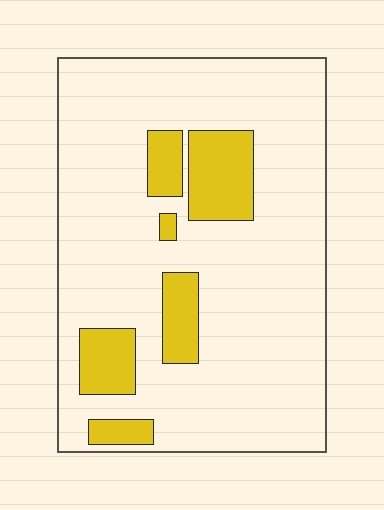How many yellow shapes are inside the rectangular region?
6.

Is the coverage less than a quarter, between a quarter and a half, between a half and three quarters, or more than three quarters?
Less than a quarter.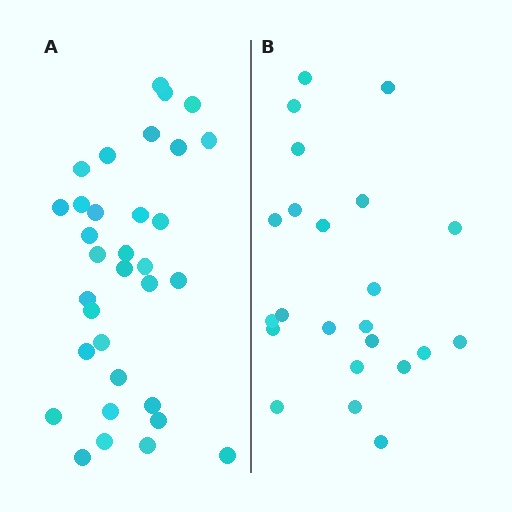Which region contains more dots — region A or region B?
Region A (the left region) has more dots.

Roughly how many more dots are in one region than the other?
Region A has roughly 10 or so more dots than region B.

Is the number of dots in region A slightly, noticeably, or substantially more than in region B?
Region A has noticeably more, but not dramatically so. The ratio is roughly 1.4 to 1.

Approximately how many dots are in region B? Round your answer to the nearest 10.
About 20 dots. (The exact count is 23, which rounds to 20.)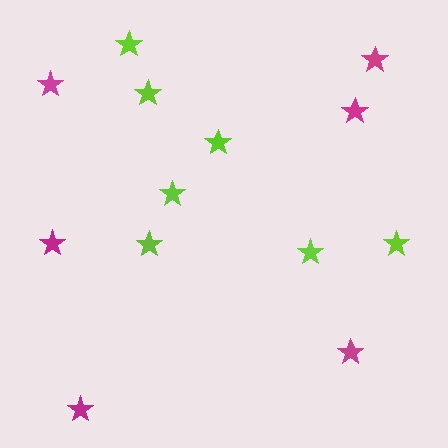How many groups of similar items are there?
There are 2 groups: one group of magenta stars (6) and one group of lime stars (7).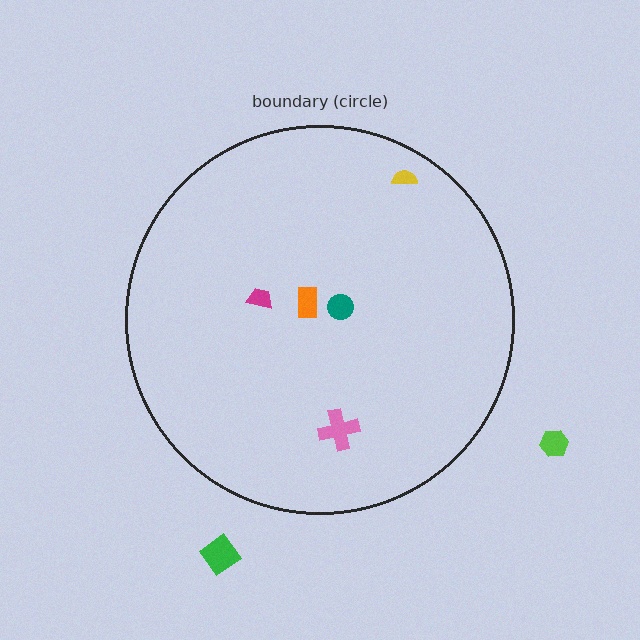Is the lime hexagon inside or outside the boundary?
Outside.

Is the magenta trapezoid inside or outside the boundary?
Inside.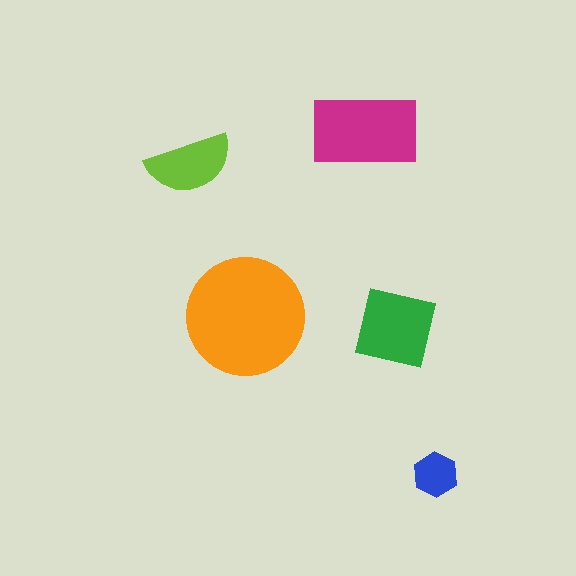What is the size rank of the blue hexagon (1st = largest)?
5th.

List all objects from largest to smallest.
The orange circle, the magenta rectangle, the green square, the lime semicircle, the blue hexagon.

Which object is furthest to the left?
The lime semicircle is leftmost.